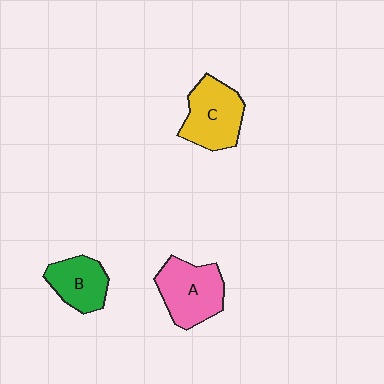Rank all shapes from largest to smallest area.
From largest to smallest: A (pink), C (yellow), B (green).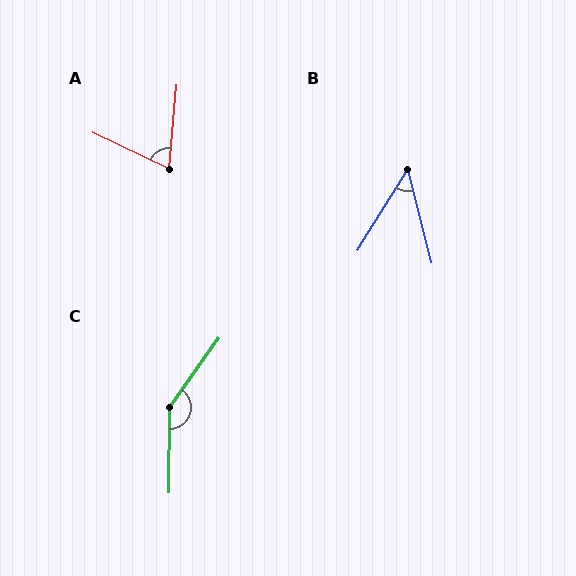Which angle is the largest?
C, at approximately 145 degrees.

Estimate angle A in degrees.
Approximately 70 degrees.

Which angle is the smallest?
B, at approximately 46 degrees.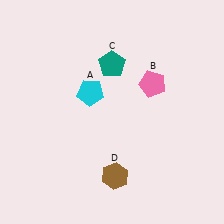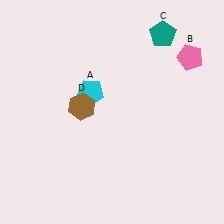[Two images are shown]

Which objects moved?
The objects that moved are: the pink pentagon (B), the teal pentagon (C), the brown hexagon (D).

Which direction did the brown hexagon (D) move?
The brown hexagon (D) moved up.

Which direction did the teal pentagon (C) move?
The teal pentagon (C) moved right.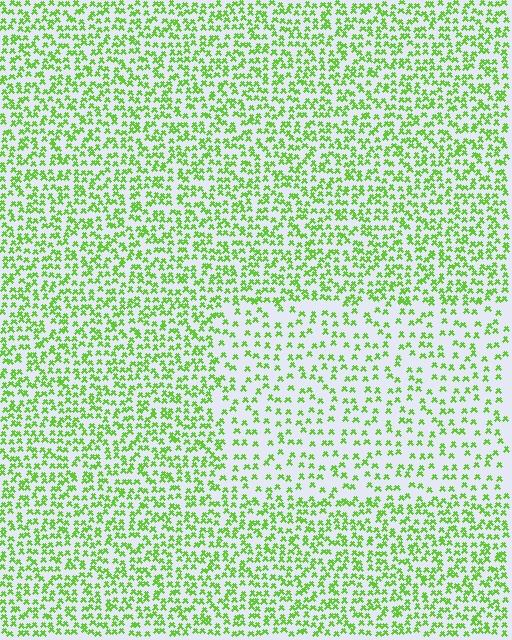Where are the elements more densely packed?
The elements are more densely packed outside the rectangle boundary.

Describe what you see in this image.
The image contains small lime elements arranged at two different densities. A rectangle-shaped region is visible where the elements are less densely packed than the surrounding area.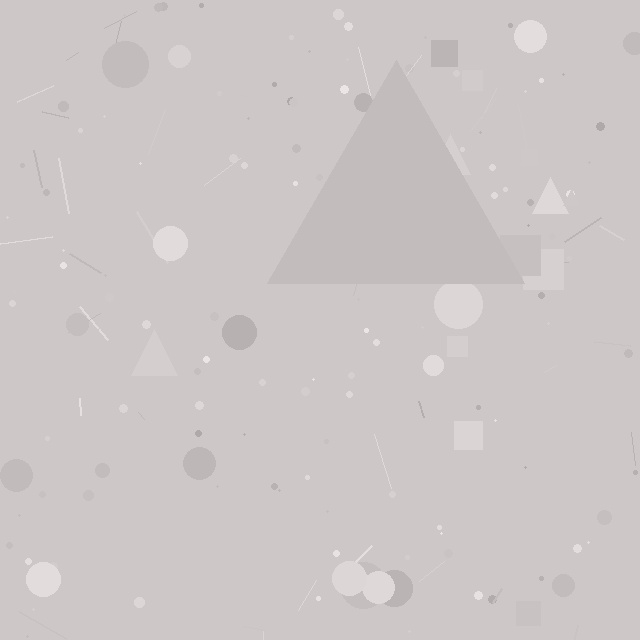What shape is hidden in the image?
A triangle is hidden in the image.